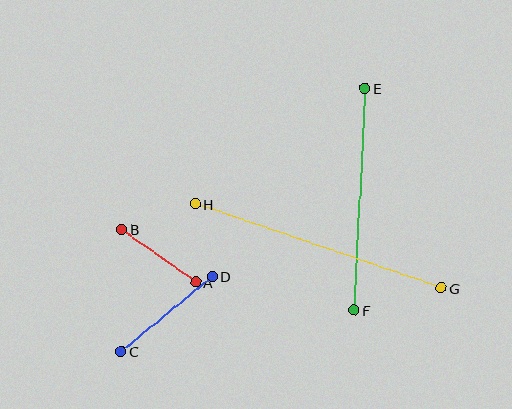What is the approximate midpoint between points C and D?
The midpoint is at approximately (167, 314) pixels.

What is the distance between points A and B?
The distance is approximately 91 pixels.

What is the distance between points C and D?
The distance is approximately 118 pixels.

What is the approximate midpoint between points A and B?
The midpoint is at approximately (159, 256) pixels.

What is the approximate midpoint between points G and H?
The midpoint is at approximately (318, 246) pixels.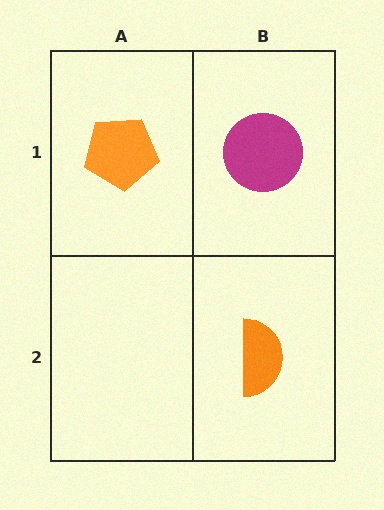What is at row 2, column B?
An orange semicircle.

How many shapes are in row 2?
1 shape.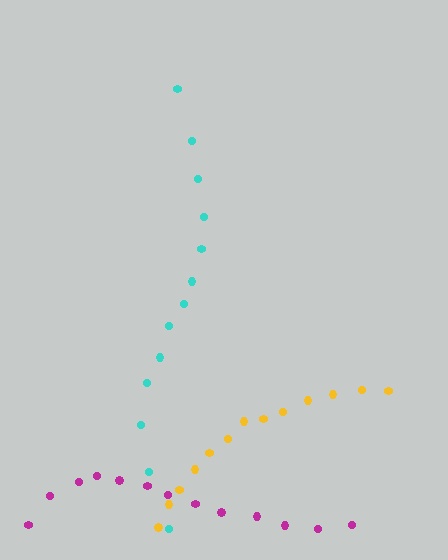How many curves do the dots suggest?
There are 3 distinct paths.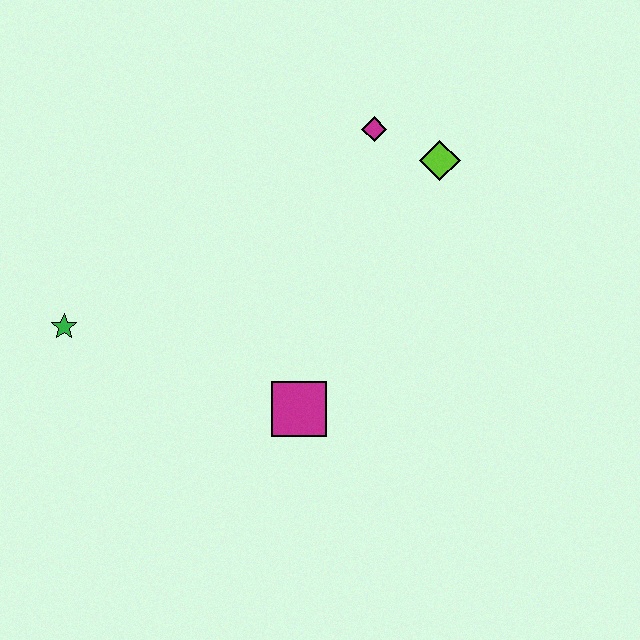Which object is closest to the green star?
The magenta square is closest to the green star.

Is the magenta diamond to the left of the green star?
No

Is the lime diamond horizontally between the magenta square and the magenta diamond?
No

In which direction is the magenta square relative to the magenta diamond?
The magenta square is below the magenta diamond.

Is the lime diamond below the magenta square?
No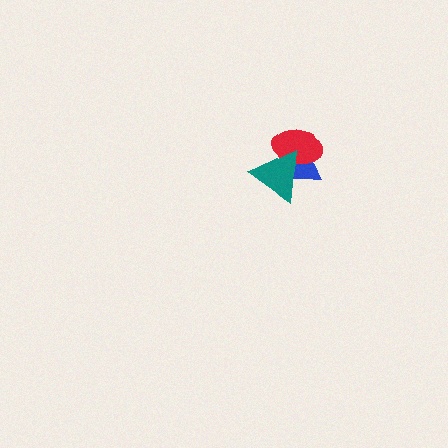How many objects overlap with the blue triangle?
2 objects overlap with the blue triangle.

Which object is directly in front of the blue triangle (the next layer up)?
The red ellipse is directly in front of the blue triangle.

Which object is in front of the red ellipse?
The teal triangle is in front of the red ellipse.